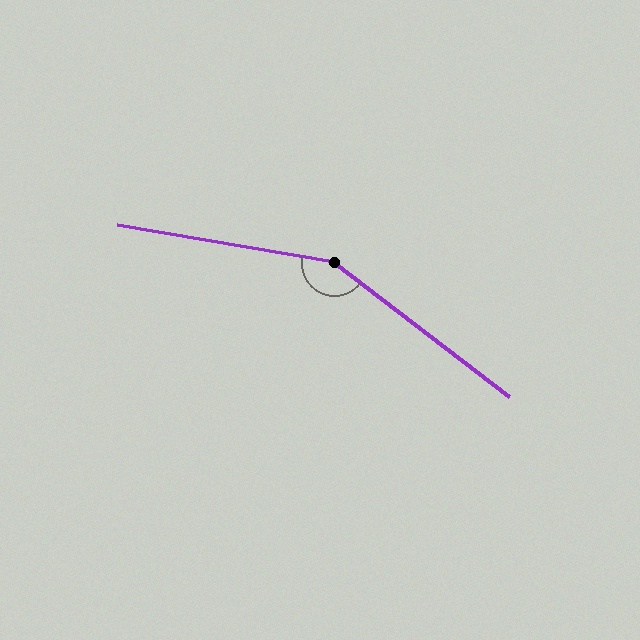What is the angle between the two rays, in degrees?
Approximately 152 degrees.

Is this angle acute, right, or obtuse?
It is obtuse.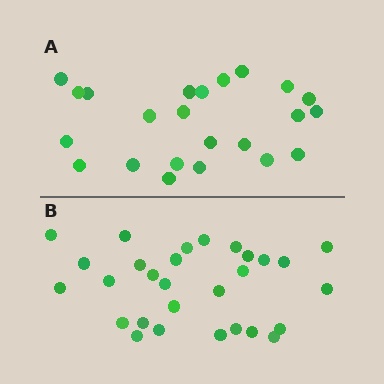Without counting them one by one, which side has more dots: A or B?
Region B (the bottom region) has more dots.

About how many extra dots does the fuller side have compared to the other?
Region B has about 6 more dots than region A.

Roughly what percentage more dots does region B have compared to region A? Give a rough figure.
About 25% more.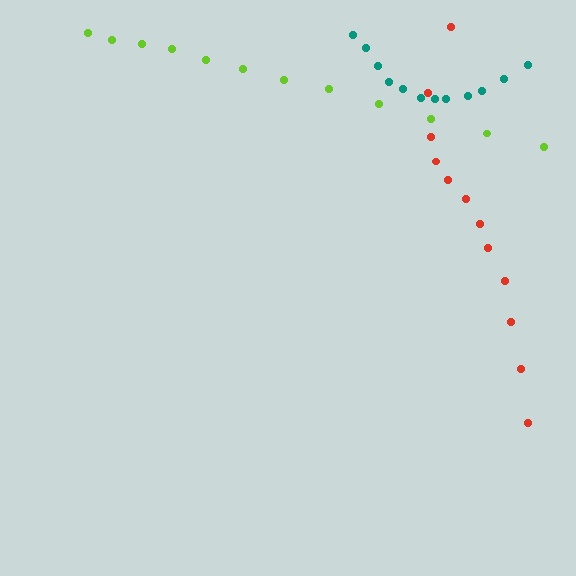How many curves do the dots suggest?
There are 3 distinct paths.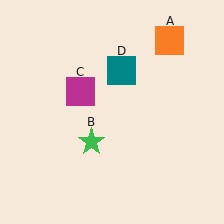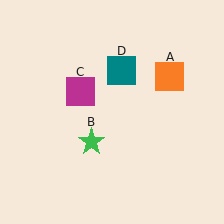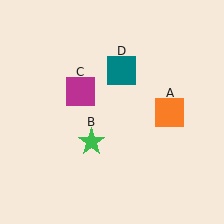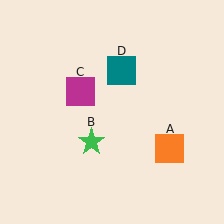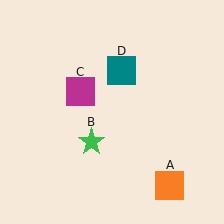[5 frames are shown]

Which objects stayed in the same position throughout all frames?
Green star (object B) and magenta square (object C) and teal square (object D) remained stationary.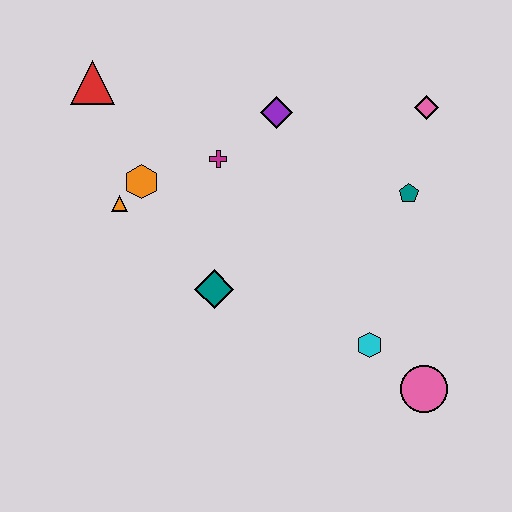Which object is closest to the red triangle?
The orange hexagon is closest to the red triangle.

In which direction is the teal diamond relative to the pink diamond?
The teal diamond is to the left of the pink diamond.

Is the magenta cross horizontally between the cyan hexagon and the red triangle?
Yes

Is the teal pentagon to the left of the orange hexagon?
No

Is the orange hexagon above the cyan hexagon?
Yes